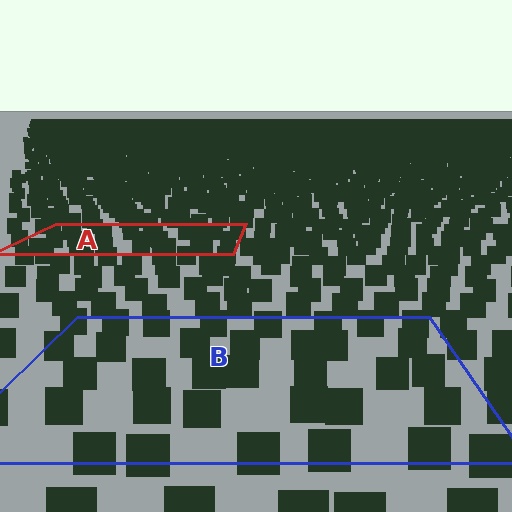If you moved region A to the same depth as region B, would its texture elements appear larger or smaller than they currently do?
They would appear larger. At a closer depth, the same texture elements are projected at a bigger on-screen size.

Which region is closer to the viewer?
Region B is closer. The texture elements there are larger and more spread out.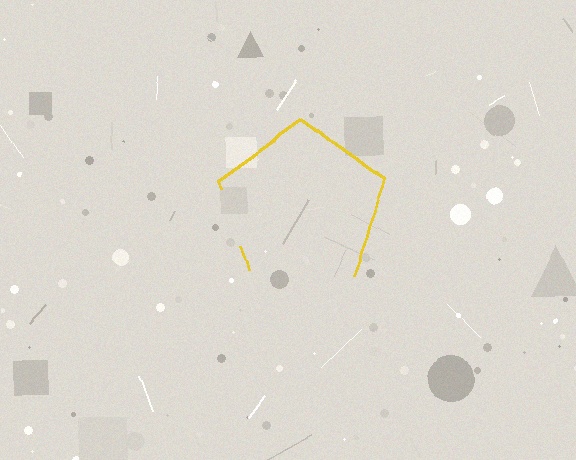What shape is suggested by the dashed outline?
The dashed outline suggests a pentagon.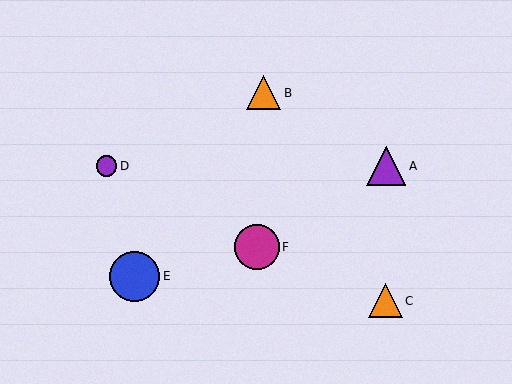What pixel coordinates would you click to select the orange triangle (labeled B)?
Click at (264, 93) to select the orange triangle B.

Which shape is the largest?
The blue circle (labeled E) is the largest.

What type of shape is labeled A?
Shape A is a purple triangle.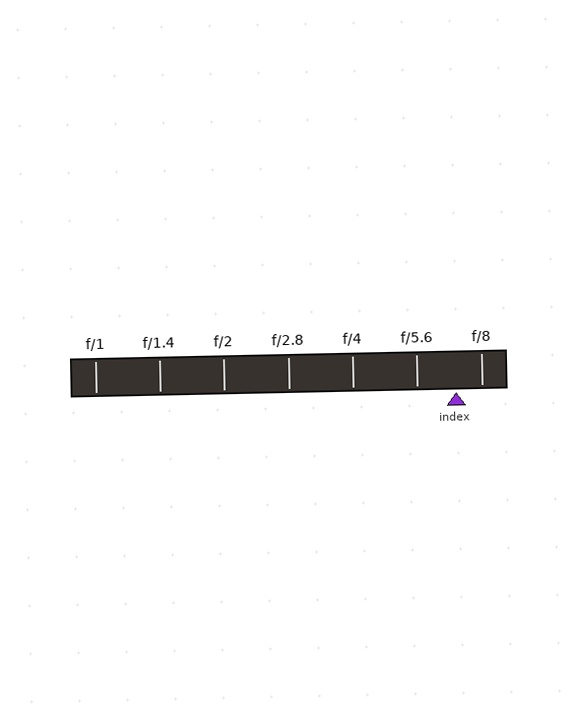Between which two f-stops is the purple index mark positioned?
The index mark is between f/5.6 and f/8.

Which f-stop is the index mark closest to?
The index mark is closest to f/8.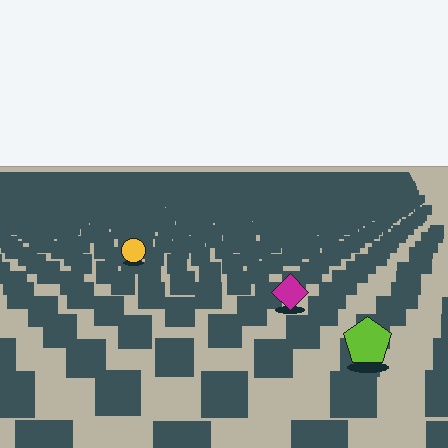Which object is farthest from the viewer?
The yellow circle is farthest from the viewer. It appears smaller and the ground texture around it is denser.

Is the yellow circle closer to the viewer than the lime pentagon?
No. The lime pentagon is closer — you can tell from the texture gradient: the ground texture is coarser near it.